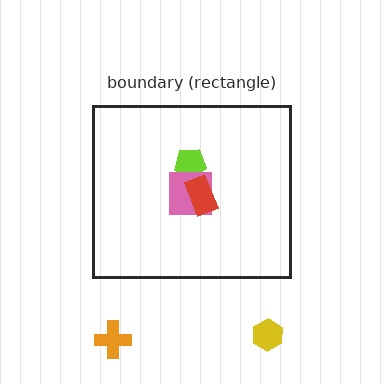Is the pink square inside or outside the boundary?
Inside.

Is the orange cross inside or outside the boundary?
Outside.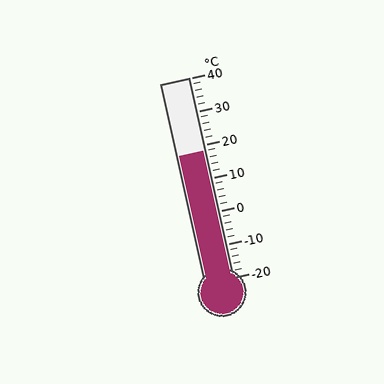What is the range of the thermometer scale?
The thermometer scale ranges from -20°C to 40°C.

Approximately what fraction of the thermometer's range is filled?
The thermometer is filled to approximately 65% of its range.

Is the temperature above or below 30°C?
The temperature is below 30°C.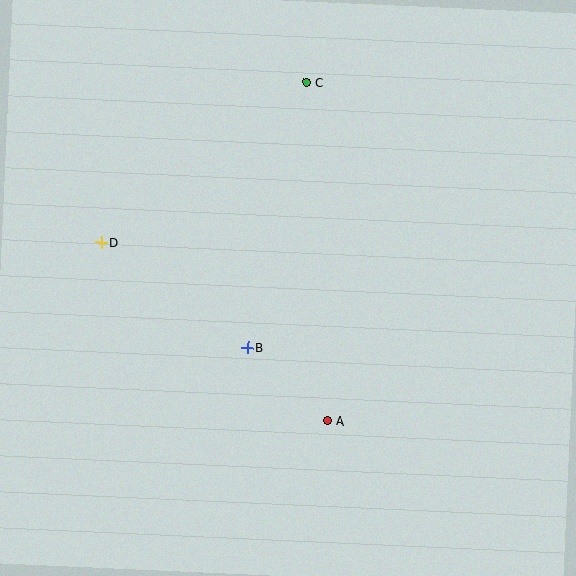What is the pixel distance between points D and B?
The distance between D and B is 180 pixels.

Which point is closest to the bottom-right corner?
Point A is closest to the bottom-right corner.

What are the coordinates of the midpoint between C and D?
The midpoint between C and D is at (204, 162).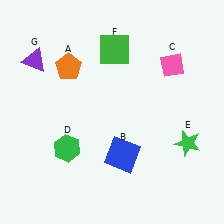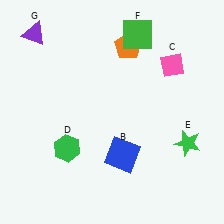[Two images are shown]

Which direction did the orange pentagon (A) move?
The orange pentagon (A) moved right.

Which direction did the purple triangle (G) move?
The purple triangle (G) moved up.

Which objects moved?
The objects that moved are: the orange pentagon (A), the green square (F), the purple triangle (G).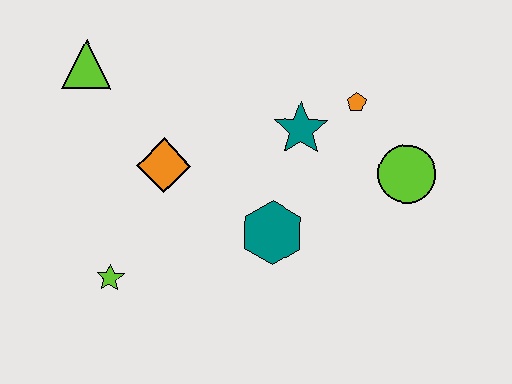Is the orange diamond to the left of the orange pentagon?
Yes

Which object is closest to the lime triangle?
The orange diamond is closest to the lime triangle.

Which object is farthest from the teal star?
The lime star is farthest from the teal star.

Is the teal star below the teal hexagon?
No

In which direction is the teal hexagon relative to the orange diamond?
The teal hexagon is to the right of the orange diamond.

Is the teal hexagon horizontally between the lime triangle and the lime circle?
Yes